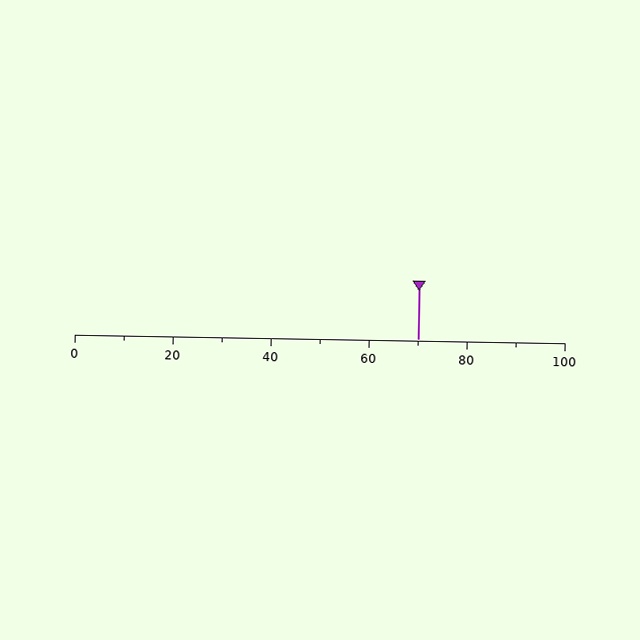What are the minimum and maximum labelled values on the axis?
The axis runs from 0 to 100.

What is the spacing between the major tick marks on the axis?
The major ticks are spaced 20 apart.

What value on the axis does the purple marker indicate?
The marker indicates approximately 70.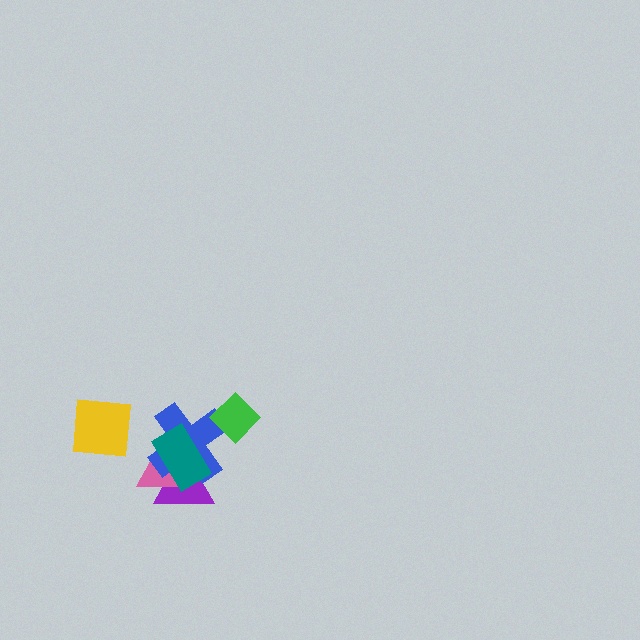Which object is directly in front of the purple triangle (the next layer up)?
The pink triangle is directly in front of the purple triangle.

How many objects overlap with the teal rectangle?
3 objects overlap with the teal rectangle.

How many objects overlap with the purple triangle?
3 objects overlap with the purple triangle.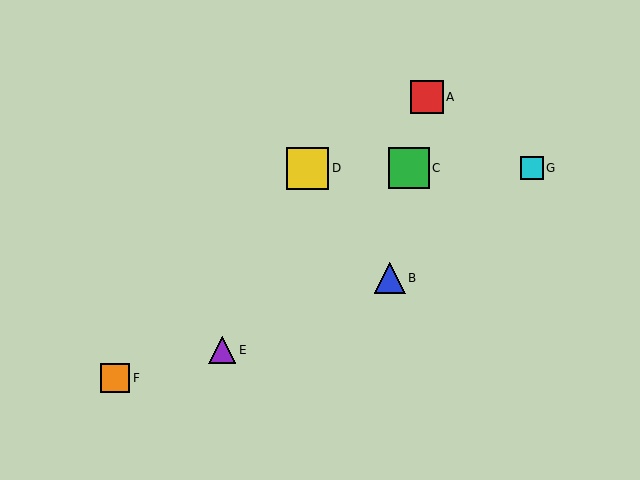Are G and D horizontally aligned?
Yes, both are at y≈168.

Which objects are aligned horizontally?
Objects C, D, G are aligned horizontally.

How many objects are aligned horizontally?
3 objects (C, D, G) are aligned horizontally.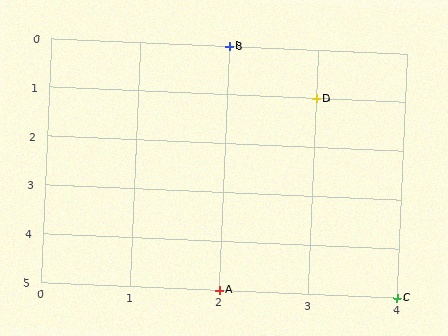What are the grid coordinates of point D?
Point D is at grid coordinates (3, 1).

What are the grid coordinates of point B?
Point B is at grid coordinates (2, 0).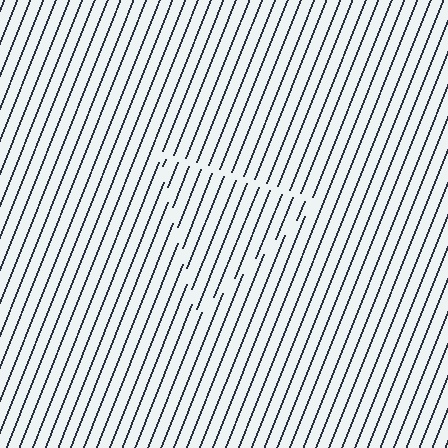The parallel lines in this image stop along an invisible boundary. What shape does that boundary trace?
An illusory triangle. The interior of the shape contains the same grating, shifted by half a period — the contour is defined by the phase discontinuity where line-ends from the inner and outer gratings abut.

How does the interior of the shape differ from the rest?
The interior of the shape contains the same grating, shifted by half a period — the contour is defined by the phase discontinuity where line-ends from the inner and outer gratings abut.